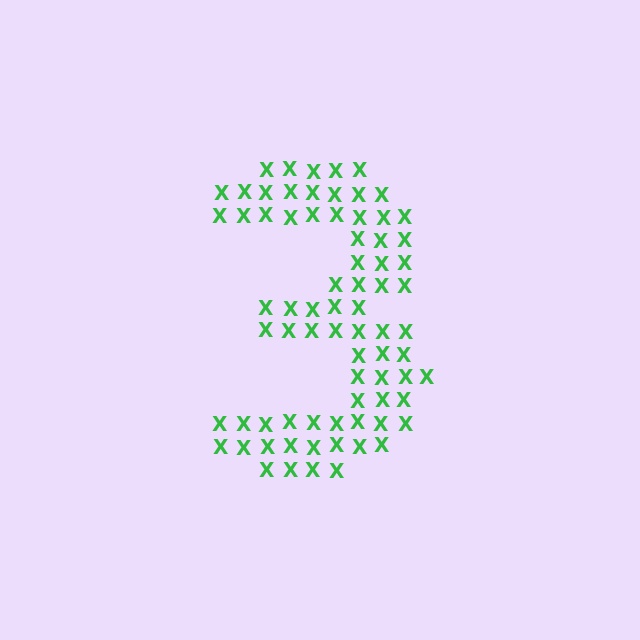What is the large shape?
The large shape is the digit 3.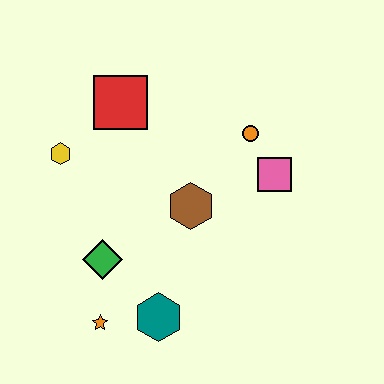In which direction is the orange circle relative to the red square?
The orange circle is to the right of the red square.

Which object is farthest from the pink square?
The orange star is farthest from the pink square.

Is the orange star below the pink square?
Yes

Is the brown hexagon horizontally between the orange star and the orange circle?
Yes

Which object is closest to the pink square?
The orange circle is closest to the pink square.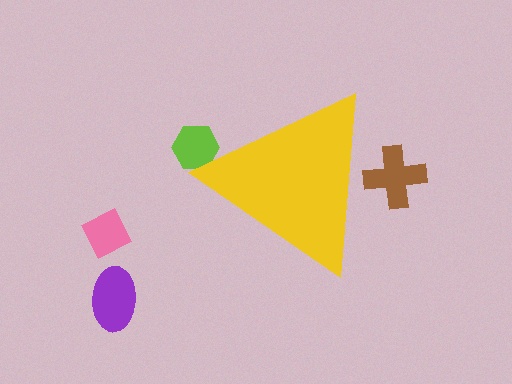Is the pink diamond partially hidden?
No, the pink diamond is fully visible.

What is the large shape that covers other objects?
A yellow triangle.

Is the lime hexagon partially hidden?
Yes, the lime hexagon is partially hidden behind the yellow triangle.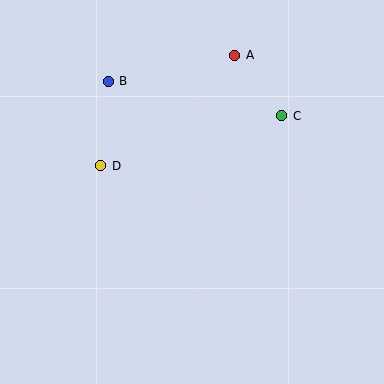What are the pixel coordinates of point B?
Point B is at (108, 81).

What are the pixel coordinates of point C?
Point C is at (282, 116).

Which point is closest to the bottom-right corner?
Point C is closest to the bottom-right corner.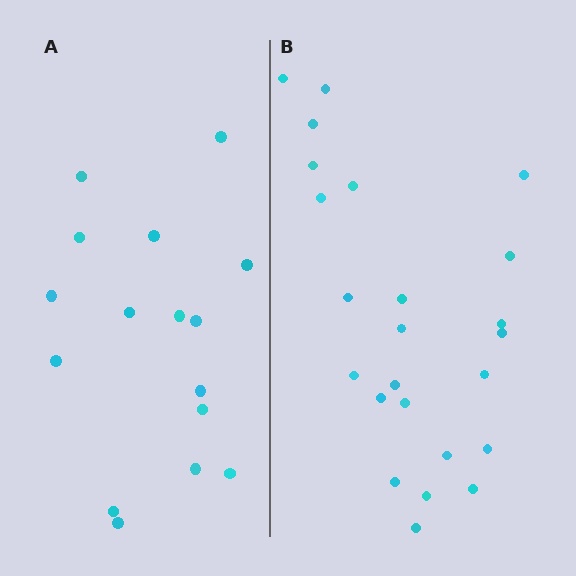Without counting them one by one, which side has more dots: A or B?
Region B (the right region) has more dots.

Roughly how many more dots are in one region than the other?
Region B has roughly 8 or so more dots than region A.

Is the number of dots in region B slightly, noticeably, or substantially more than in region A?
Region B has substantially more. The ratio is roughly 1.5 to 1.